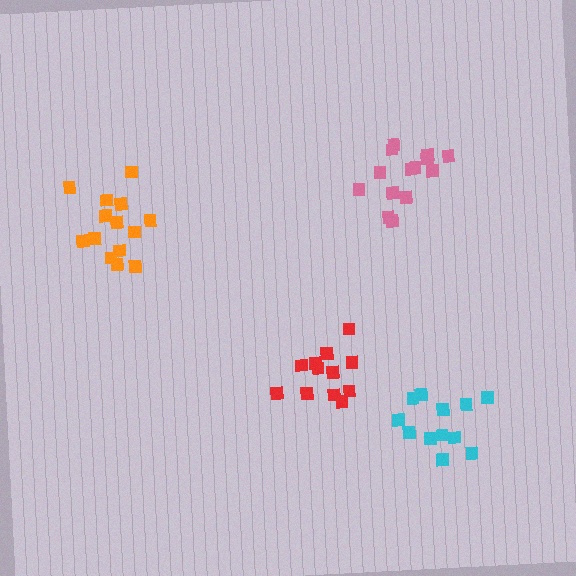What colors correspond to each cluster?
The clusters are colored: pink, orange, red, cyan.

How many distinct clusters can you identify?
There are 4 distinct clusters.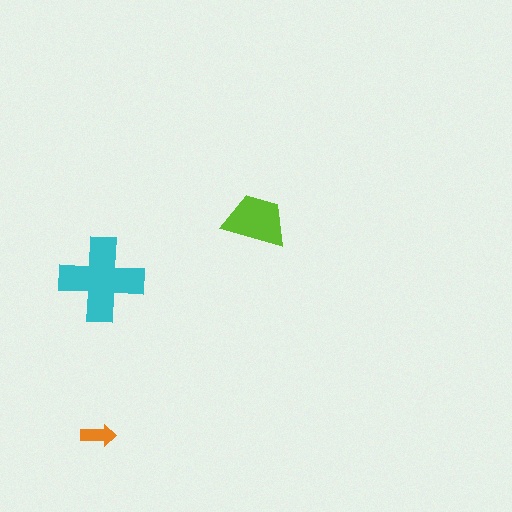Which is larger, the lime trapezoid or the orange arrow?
The lime trapezoid.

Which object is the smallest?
The orange arrow.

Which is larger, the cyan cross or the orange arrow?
The cyan cross.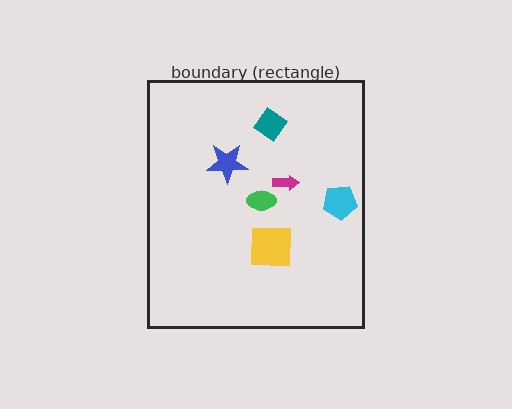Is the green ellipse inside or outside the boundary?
Inside.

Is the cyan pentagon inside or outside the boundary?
Inside.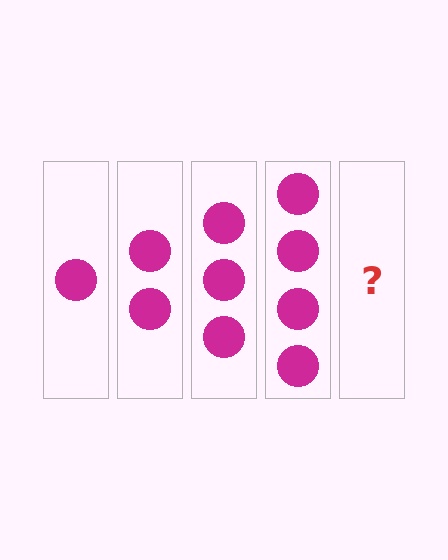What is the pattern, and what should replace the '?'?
The pattern is that each step adds one more circle. The '?' should be 5 circles.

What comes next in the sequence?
The next element should be 5 circles.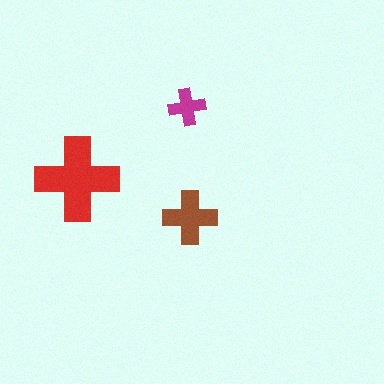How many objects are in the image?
There are 3 objects in the image.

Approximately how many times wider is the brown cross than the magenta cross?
About 1.5 times wider.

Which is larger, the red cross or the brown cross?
The red one.